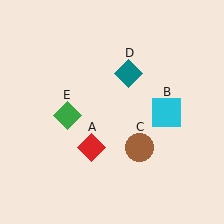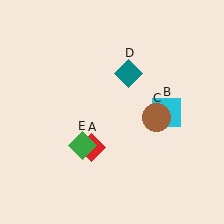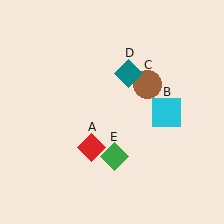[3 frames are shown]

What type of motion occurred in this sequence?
The brown circle (object C), green diamond (object E) rotated counterclockwise around the center of the scene.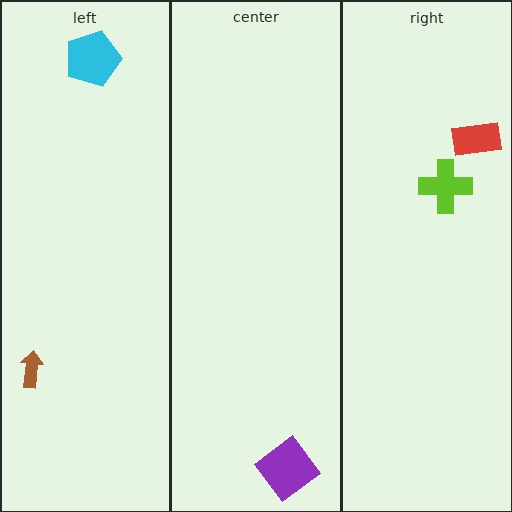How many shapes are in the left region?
2.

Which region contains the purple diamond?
The center region.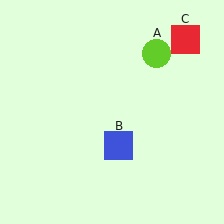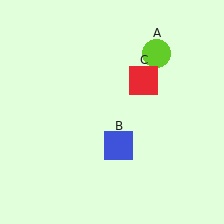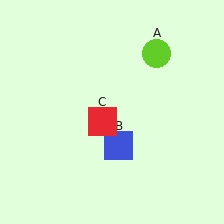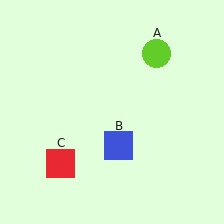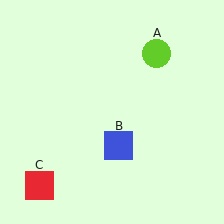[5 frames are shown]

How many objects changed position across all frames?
1 object changed position: red square (object C).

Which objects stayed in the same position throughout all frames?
Lime circle (object A) and blue square (object B) remained stationary.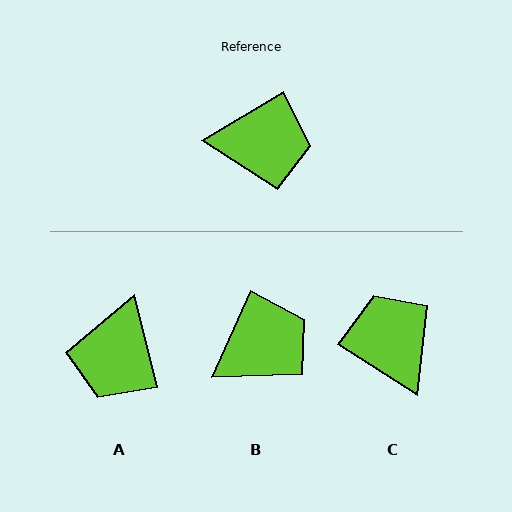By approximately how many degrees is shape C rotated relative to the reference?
Approximately 117 degrees counter-clockwise.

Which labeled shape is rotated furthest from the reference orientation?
C, about 117 degrees away.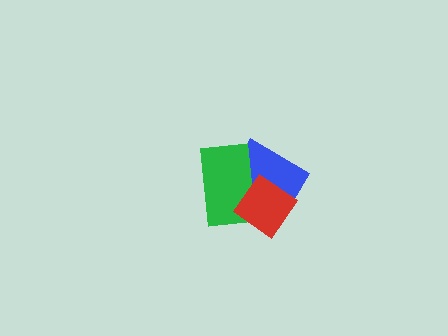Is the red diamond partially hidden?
No, no other shape covers it.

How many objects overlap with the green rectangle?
2 objects overlap with the green rectangle.